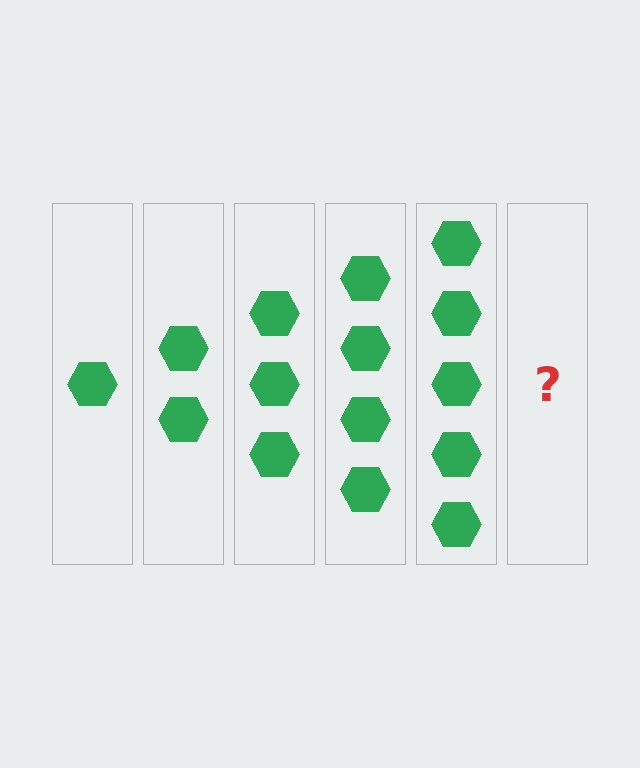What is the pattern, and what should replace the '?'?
The pattern is that each step adds one more hexagon. The '?' should be 6 hexagons.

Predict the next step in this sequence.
The next step is 6 hexagons.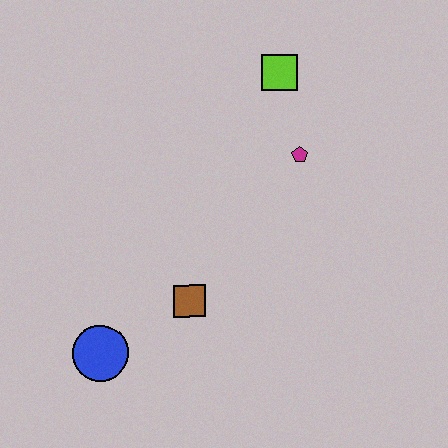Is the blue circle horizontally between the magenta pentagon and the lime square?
No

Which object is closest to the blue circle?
The brown square is closest to the blue circle.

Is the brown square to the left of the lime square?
Yes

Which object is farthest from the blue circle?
The lime square is farthest from the blue circle.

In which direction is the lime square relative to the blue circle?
The lime square is above the blue circle.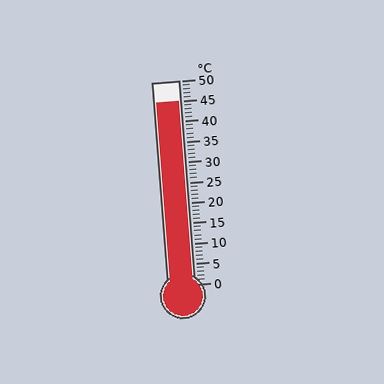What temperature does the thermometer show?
The thermometer shows approximately 45°C.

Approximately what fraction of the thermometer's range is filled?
The thermometer is filled to approximately 90% of its range.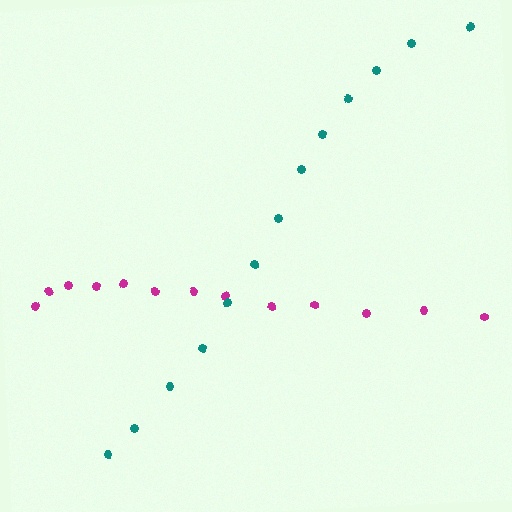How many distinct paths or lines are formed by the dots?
There are 2 distinct paths.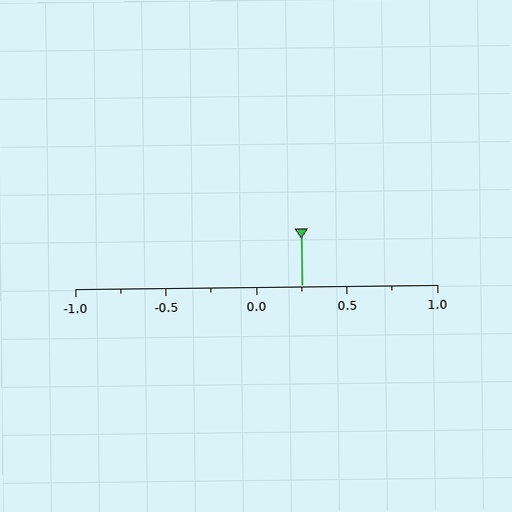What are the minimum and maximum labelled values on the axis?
The axis runs from -1.0 to 1.0.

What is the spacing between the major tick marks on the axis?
The major ticks are spaced 0.5 apart.